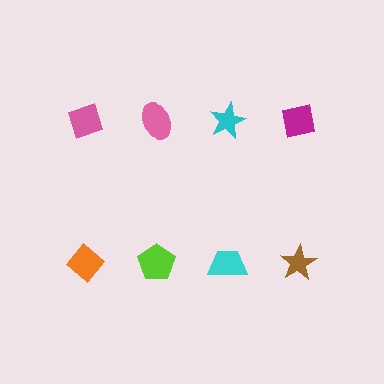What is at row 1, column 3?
A cyan star.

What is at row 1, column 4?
A magenta square.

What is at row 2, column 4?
A brown star.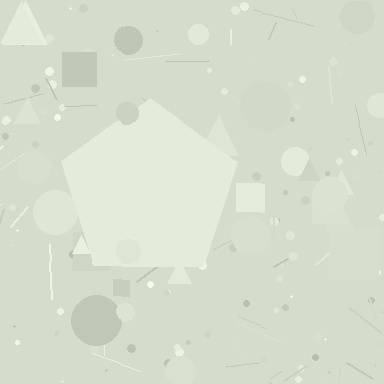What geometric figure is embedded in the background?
A pentagon is embedded in the background.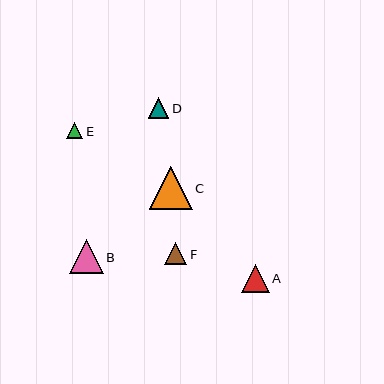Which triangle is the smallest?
Triangle E is the smallest with a size of approximately 16 pixels.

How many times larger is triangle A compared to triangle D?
Triangle A is approximately 1.4 times the size of triangle D.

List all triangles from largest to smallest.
From largest to smallest: C, B, A, F, D, E.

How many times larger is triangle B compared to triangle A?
Triangle B is approximately 1.2 times the size of triangle A.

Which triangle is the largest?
Triangle C is the largest with a size of approximately 43 pixels.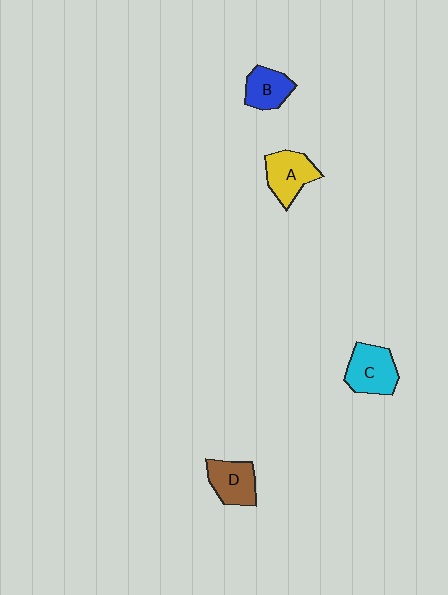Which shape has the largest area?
Shape C (cyan).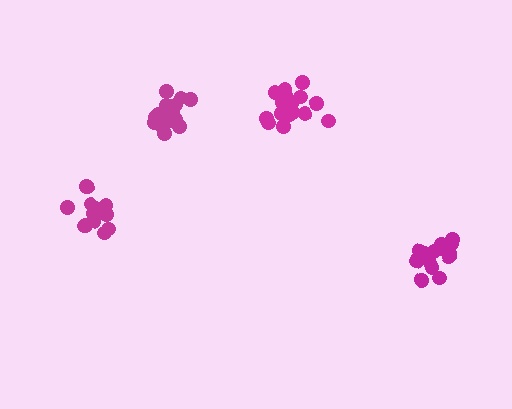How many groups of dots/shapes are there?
There are 4 groups.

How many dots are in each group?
Group 1: 16 dots, Group 2: 17 dots, Group 3: 19 dots, Group 4: 15 dots (67 total).